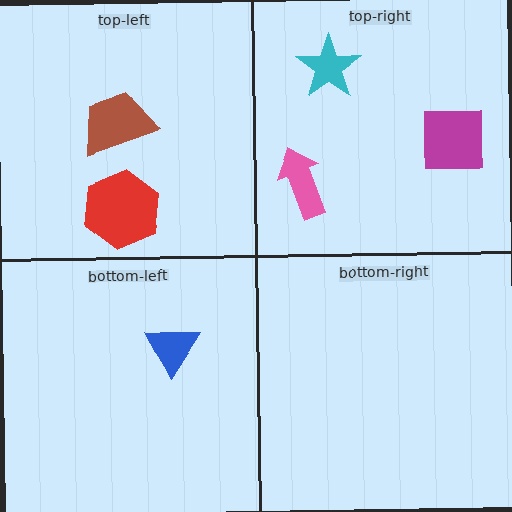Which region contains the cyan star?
The top-right region.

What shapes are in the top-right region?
The magenta square, the pink arrow, the cyan star.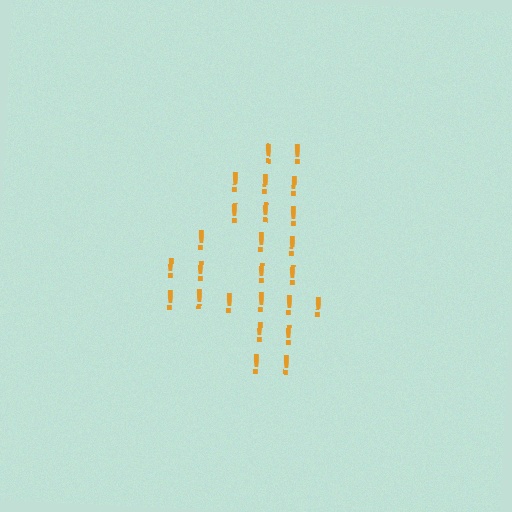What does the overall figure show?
The overall figure shows the digit 4.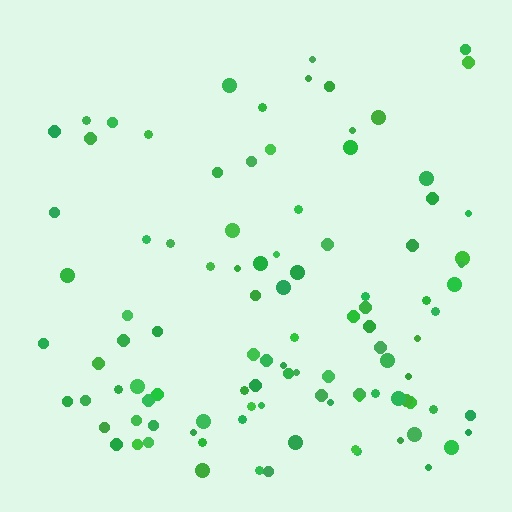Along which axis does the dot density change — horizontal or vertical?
Vertical.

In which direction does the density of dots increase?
From top to bottom, with the bottom side densest.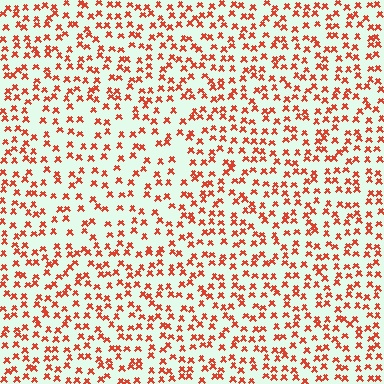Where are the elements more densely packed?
The elements are more densely packed outside the rectangle boundary.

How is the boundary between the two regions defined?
The boundary is defined by a change in element density (approximately 1.5x ratio). All elements are the same color, size, and shape.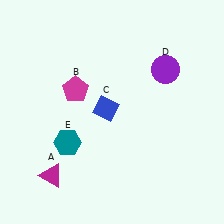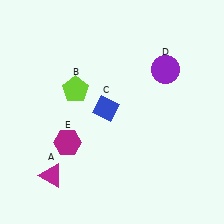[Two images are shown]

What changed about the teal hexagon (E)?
In Image 1, E is teal. In Image 2, it changed to magenta.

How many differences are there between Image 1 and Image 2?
There are 2 differences between the two images.